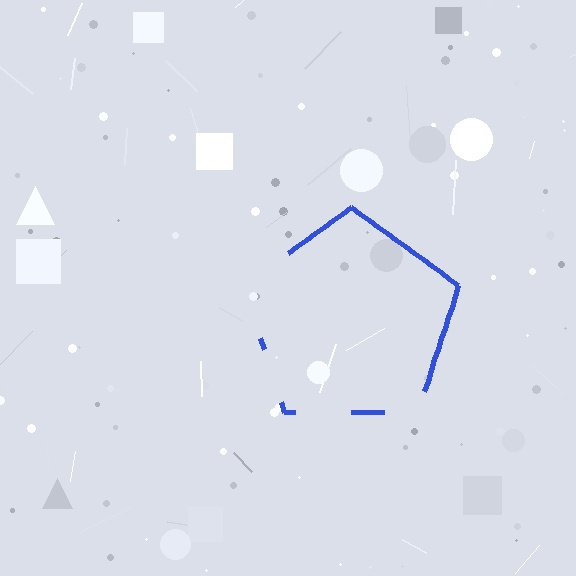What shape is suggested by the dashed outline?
The dashed outline suggests a pentagon.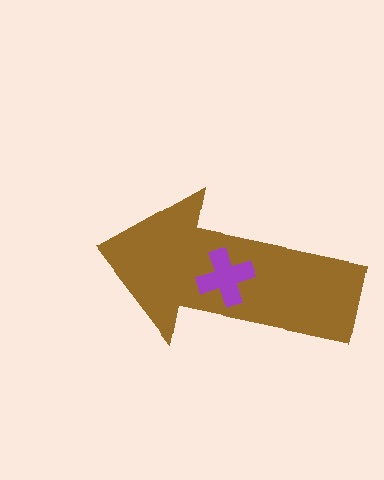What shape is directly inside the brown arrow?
The purple cross.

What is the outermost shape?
The brown arrow.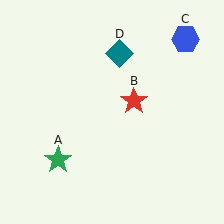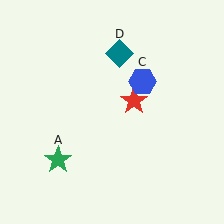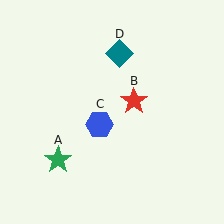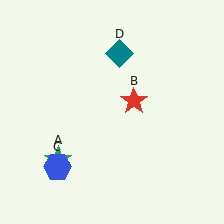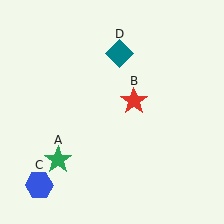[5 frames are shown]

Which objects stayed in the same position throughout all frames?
Green star (object A) and red star (object B) and teal diamond (object D) remained stationary.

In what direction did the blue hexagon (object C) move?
The blue hexagon (object C) moved down and to the left.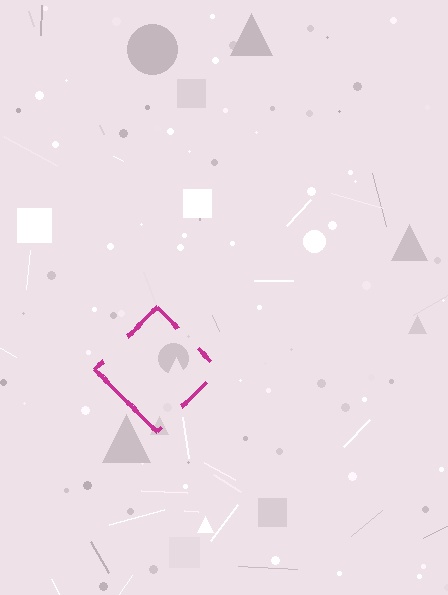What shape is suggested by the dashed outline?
The dashed outline suggests a diamond.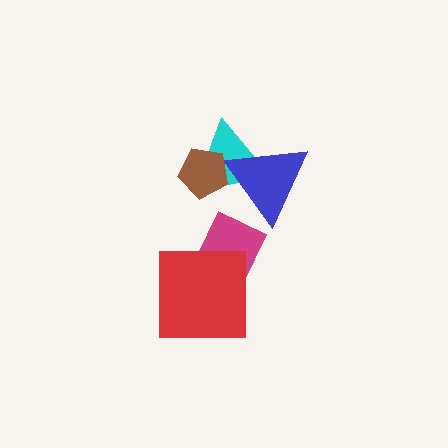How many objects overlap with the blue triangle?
3 objects overlap with the blue triangle.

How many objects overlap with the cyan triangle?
2 objects overlap with the cyan triangle.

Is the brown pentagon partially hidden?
No, no other shape covers it.